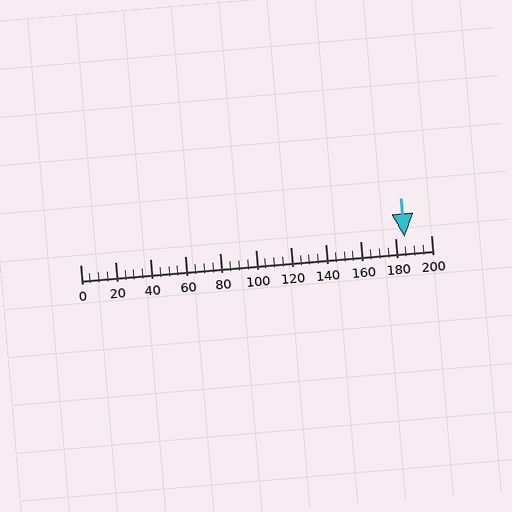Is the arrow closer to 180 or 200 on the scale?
The arrow is closer to 180.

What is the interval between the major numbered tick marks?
The major tick marks are spaced 20 units apart.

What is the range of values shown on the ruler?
The ruler shows values from 0 to 200.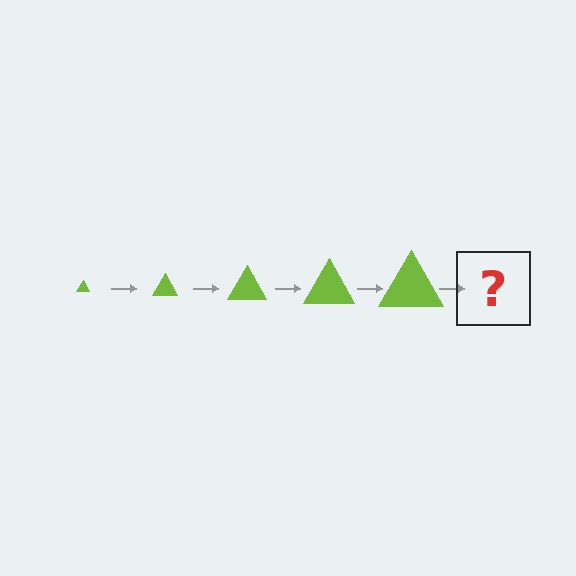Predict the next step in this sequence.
The next step is a lime triangle, larger than the previous one.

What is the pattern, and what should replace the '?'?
The pattern is that the triangle gets progressively larger each step. The '?' should be a lime triangle, larger than the previous one.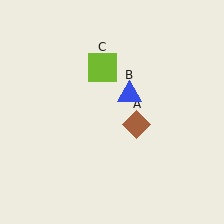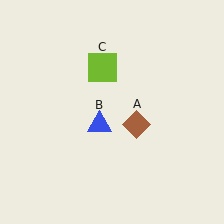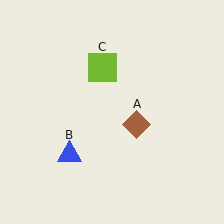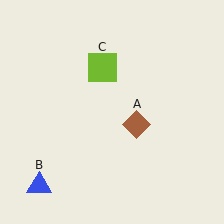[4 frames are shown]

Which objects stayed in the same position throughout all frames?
Brown diamond (object A) and lime square (object C) remained stationary.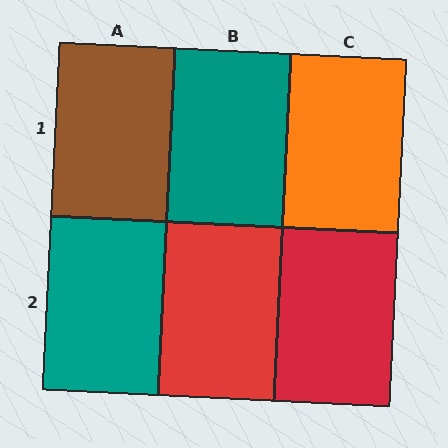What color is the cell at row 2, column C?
Red.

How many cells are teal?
2 cells are teal.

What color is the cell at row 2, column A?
Teal.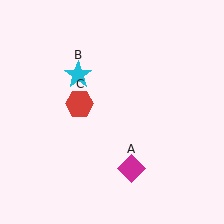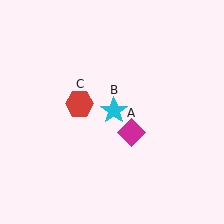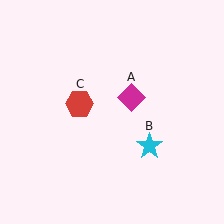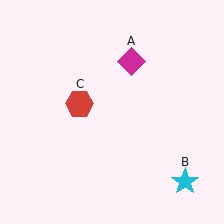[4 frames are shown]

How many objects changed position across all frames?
2 objects changed position: magenta diamond (object A), cyan star (object B).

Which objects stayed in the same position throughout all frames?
Red hexagon (object C) remained stationary.